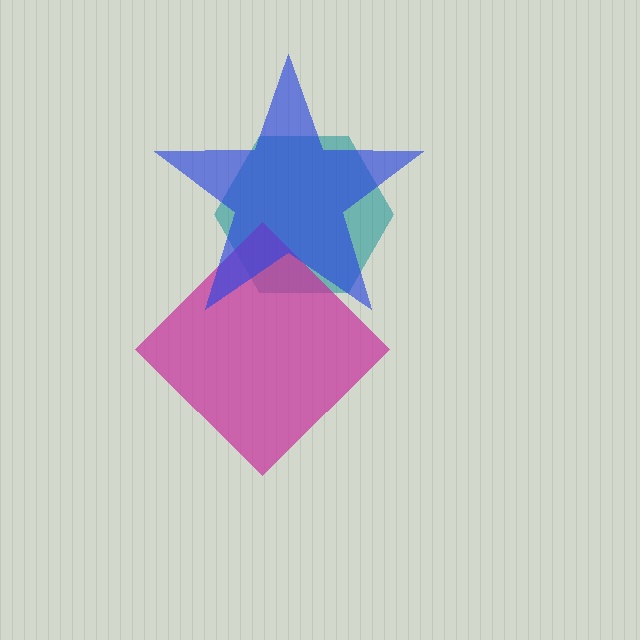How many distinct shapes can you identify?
There are 3 distinct shapes: a teal hexagon, a magenta diamond, a blue star.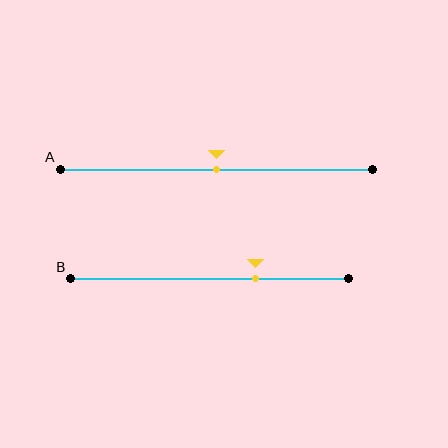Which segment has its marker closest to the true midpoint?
Segment A has its marker closest to the true midpoint.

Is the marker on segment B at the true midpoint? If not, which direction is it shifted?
No, the marker on segment B is shifted to the right by about 17% of the segment length.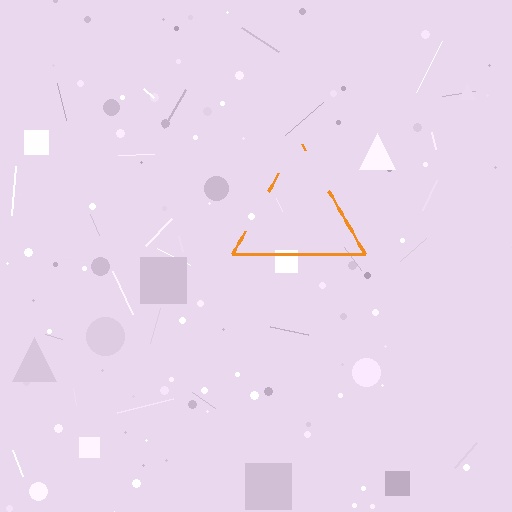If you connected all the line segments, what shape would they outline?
They would outline a triangle.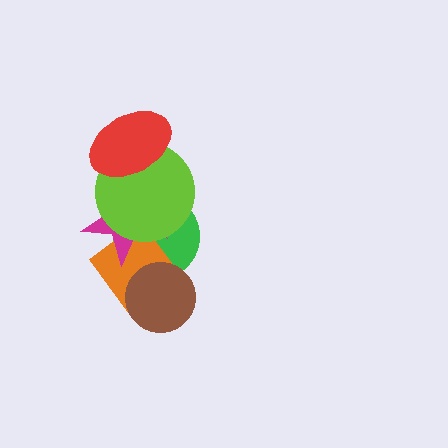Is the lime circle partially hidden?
Yes, it is partially covered by another shape.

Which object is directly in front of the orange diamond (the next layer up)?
The magenta star is directly in front of the orange diamond.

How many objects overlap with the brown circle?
2 objects overlap with the brown circle.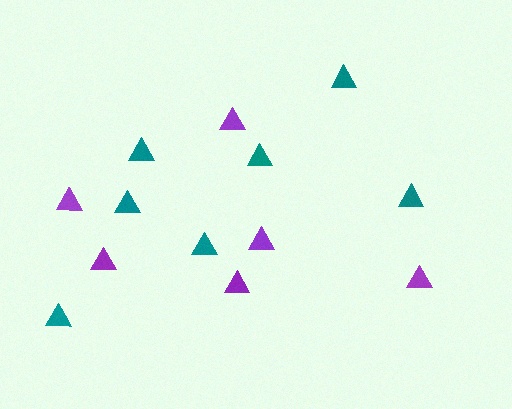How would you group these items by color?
There are 2 groups: one group of teal triangles (7) and one group of purple triangles (6).